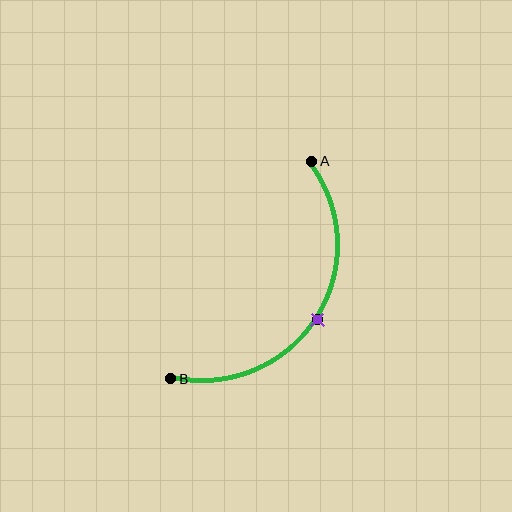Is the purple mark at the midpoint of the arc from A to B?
Yes. The purple mark lies on the arc at equal arc-length from both A and B — it is the arc midpoint.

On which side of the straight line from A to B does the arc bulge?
The arc bulges to the right of the straight line connecting A and B.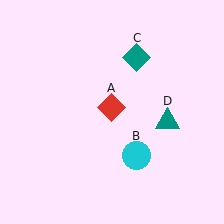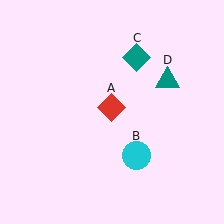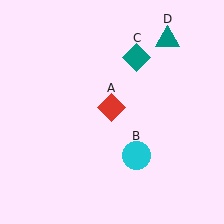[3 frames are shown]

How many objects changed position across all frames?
1 object changed position: teal triangle (object D).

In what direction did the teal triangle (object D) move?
The teal triangle (object D) moved up.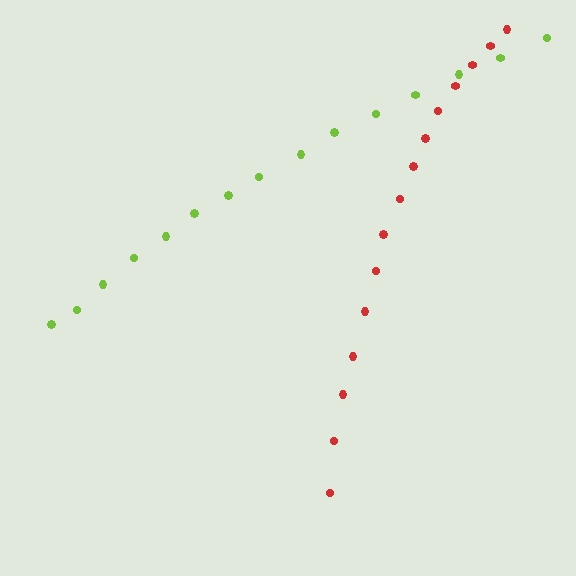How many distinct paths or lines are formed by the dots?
There are 2 distinct paths.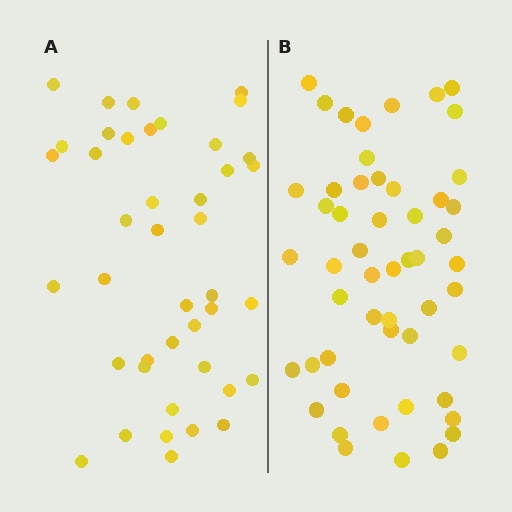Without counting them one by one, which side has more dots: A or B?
Region B (the right region) has more dots.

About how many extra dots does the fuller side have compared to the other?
Region B has roughly 10 or so more dots than region A.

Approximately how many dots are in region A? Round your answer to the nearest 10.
About 40 dots. (The exact count is 42, which rounds to 40.)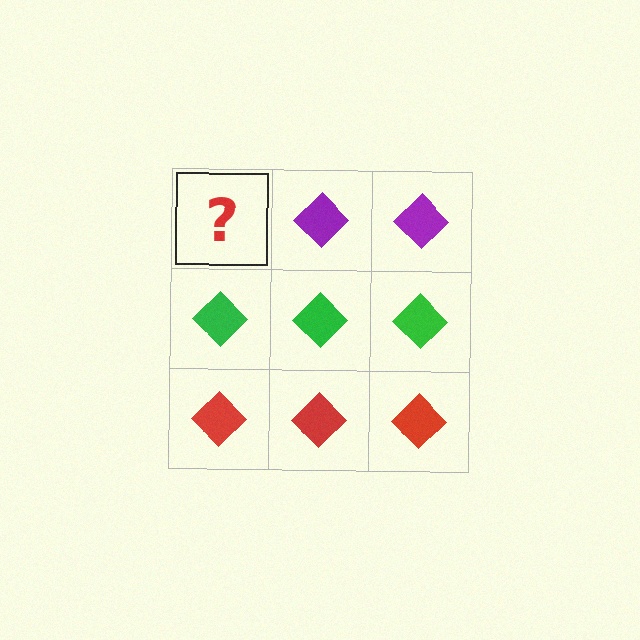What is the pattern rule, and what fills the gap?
The rule is that each row has a consistent color. The gap should be filled with a purple diamond.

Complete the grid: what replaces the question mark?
The question mark should be replaced with a purple diamond.